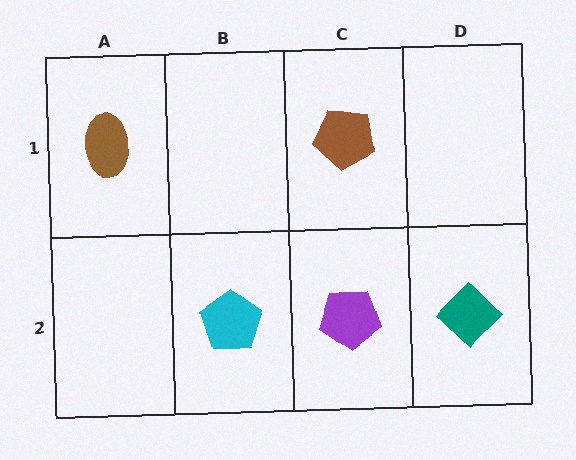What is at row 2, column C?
A purple pentagon.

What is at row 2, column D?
A teal diamond.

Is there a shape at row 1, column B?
No, that cell is empty.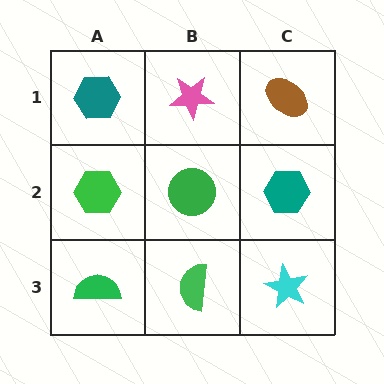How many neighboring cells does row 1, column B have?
3.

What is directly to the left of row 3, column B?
A green semicircle.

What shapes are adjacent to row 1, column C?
A teal hexagon (row 2, column C), a pink star (row 1, column B).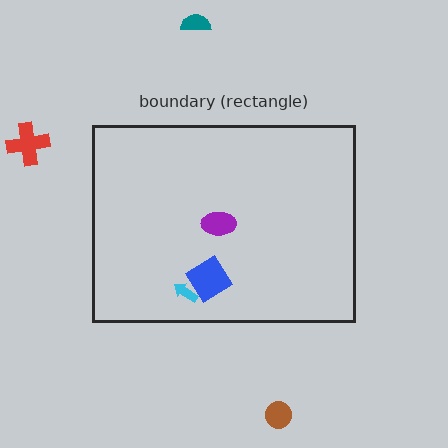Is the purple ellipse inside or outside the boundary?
Inside.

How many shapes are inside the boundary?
3 inside, 3 outside.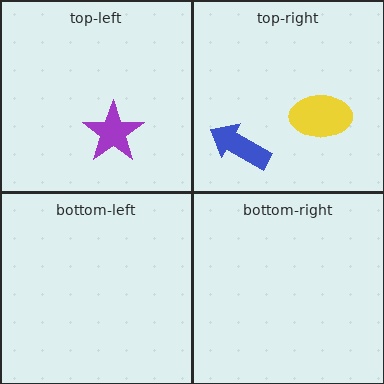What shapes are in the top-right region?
The blue arrow, the yellow ellipse.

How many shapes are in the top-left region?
1.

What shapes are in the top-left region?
The purple star.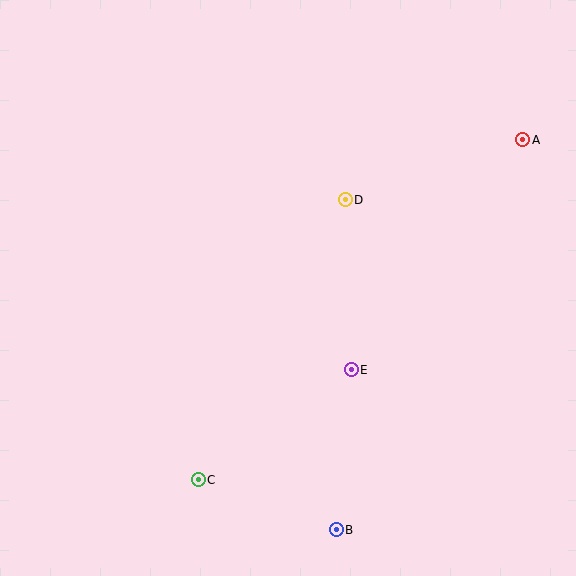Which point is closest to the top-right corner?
Point A is closest to the top-right corner.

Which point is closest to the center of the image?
Point E at (351, 370) is closest to the center.